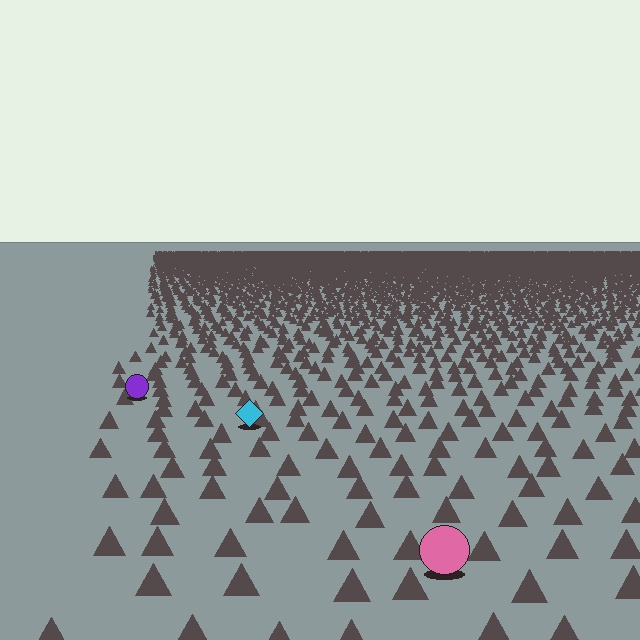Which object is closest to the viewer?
The pink circle is closest. The texture marks near it are larger and more spread out.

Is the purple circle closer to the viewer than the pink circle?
No. The pink circle is closer — you can tell from the texture gradient: the ground texture is coarser near it.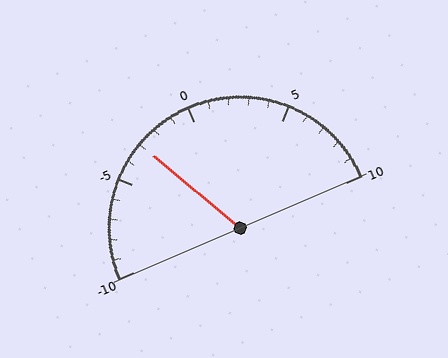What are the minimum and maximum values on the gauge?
The gauge ranges from -10 to 10.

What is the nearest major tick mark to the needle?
The nearest major tick mark is -5.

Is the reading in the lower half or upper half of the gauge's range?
The reading is in the lower half of the range (-10 to 10).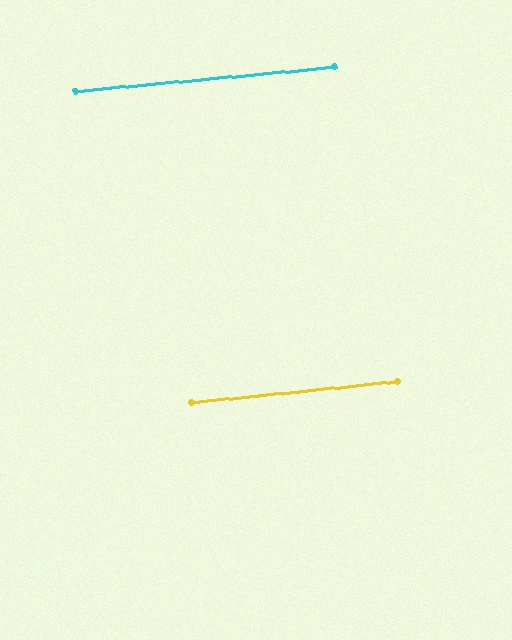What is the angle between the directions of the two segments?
Approximately 1 degree.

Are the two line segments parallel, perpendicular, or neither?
Parallel — their directions differ by only 0.5°.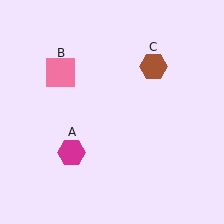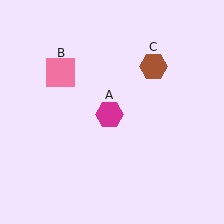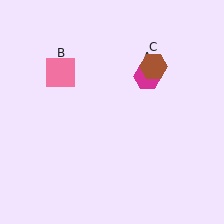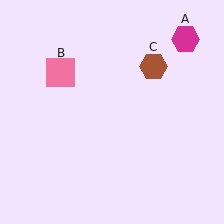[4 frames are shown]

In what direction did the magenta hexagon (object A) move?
The magenta hexagon (object A) moved up and to the right.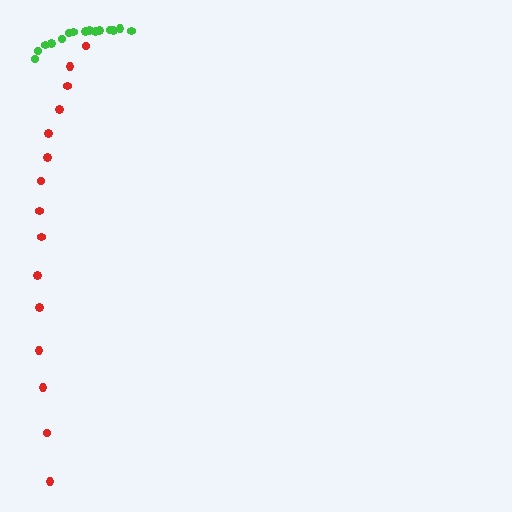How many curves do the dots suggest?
There are 2 distinct paths.